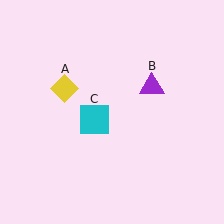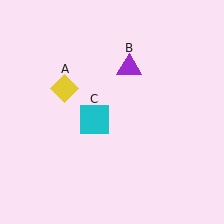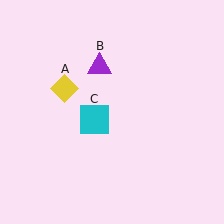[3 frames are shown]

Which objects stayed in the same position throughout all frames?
Yellow diamond (object A) and cyan square (object C) remained stationary.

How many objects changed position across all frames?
1 object changed position: purple triangle (object B).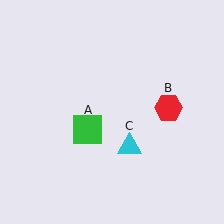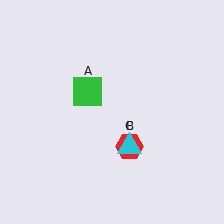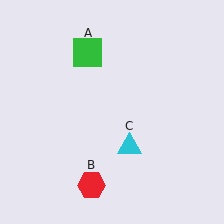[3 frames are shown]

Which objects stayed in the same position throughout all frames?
Cyan triangle (object C) remained stationary.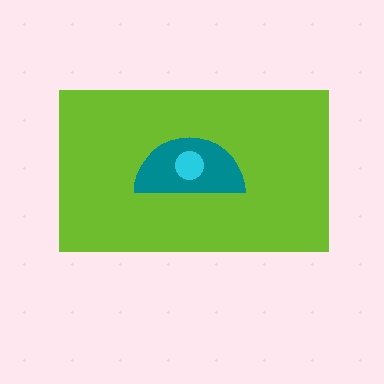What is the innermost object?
The cyan circle.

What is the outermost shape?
The lime rectangle.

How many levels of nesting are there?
3.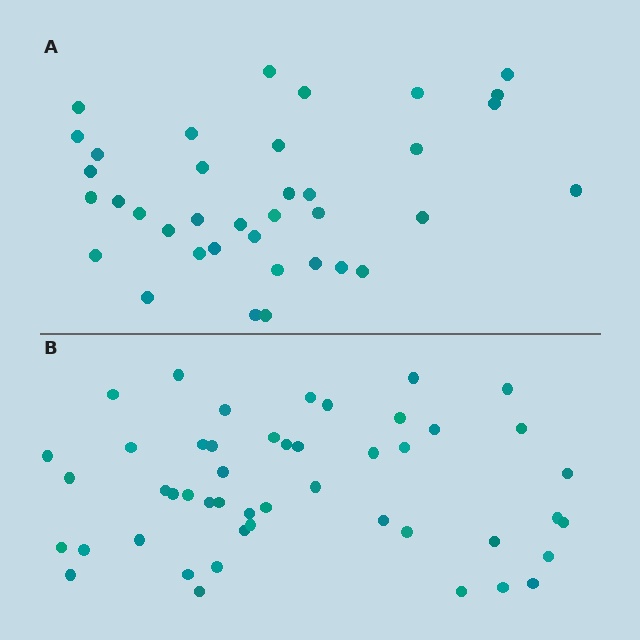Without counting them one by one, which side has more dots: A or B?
Region B (the bottom region) has more dots.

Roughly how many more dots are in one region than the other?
Region B has roughly 12 or so more dots than region A.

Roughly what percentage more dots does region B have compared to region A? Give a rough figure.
About 30% more.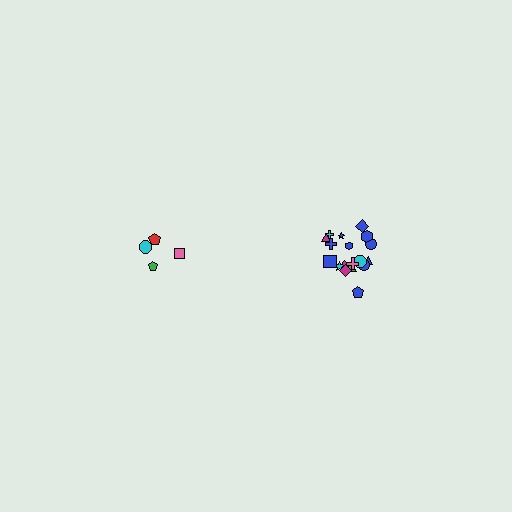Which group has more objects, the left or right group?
The right group.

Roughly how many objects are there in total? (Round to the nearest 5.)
Roughly 20 objects in total.